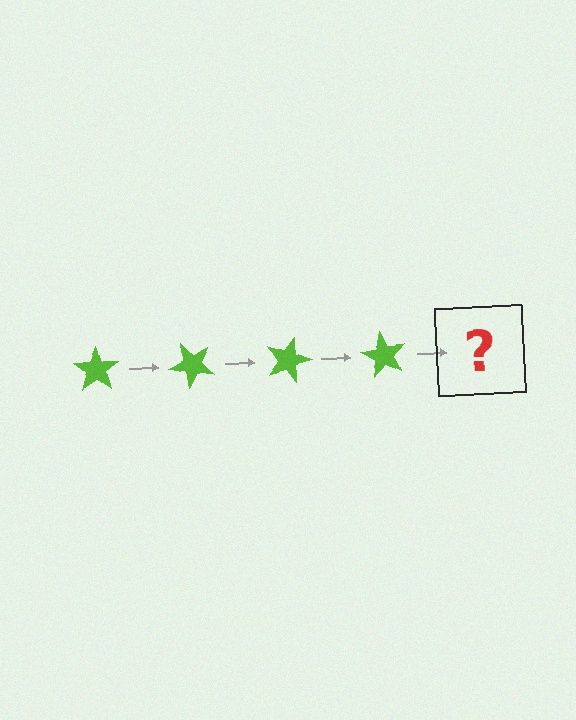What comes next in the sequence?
The next element should be a lime star rotated 180 degrees.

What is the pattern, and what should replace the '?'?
The pattern is that the star rotates 45 degrees each step. The '?' should be a lime star rotated 180 degrees.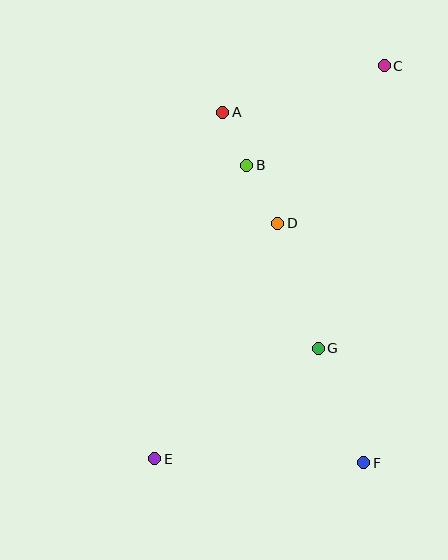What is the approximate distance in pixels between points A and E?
The distance between A and E is approximately 353 pixels.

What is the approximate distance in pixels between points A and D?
The distance between A and D is approximately 124 pixels.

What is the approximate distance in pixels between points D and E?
The distance between D and E is approximately 266 pixels.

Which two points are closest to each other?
Points A and B are closest to each other.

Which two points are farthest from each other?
Points C and E are farthest from each other.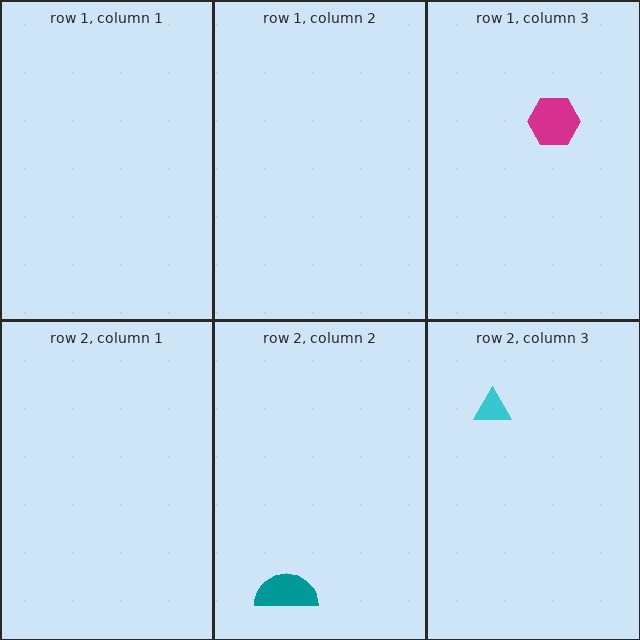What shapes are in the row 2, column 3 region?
The cyan triangle.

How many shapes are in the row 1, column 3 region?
1.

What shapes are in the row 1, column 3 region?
The magenta hexagon.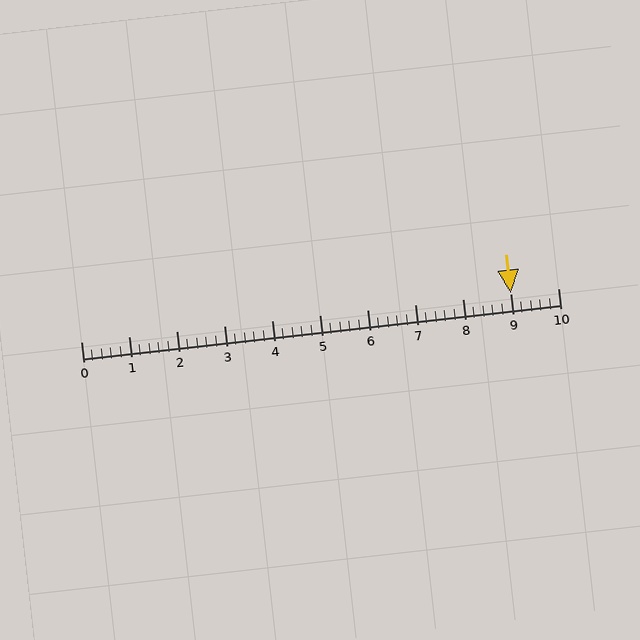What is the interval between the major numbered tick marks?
The major tick marks are spaced 1 units apart.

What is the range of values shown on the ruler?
The ruler shows values from 0 to 10.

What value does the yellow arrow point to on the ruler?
The yellow arrow points to approximately 9.0.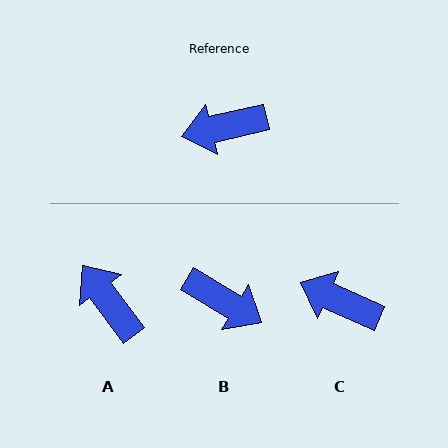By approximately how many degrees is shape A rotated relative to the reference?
Approximately 67 degrees clockwise.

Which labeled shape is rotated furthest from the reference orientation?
B, about 137 degrees away.